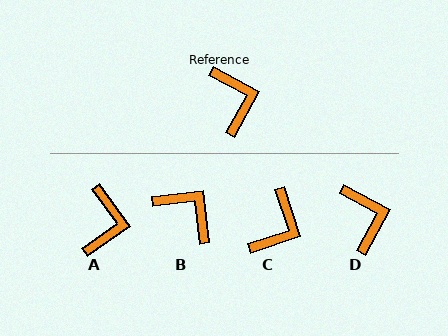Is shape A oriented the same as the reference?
No, it is off by about 26 degrees.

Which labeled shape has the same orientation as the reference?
D.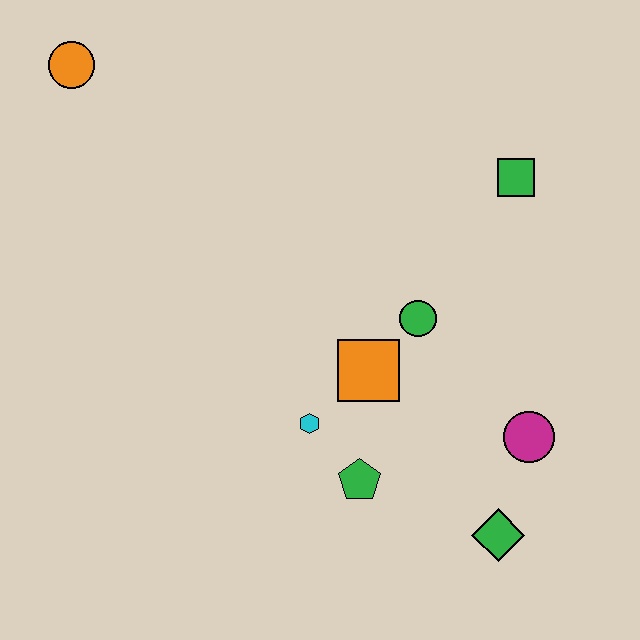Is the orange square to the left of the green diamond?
Yes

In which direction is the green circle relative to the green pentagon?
The green circle is above the green pentagon.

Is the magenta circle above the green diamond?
Yes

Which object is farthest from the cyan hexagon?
The orange circle is farthest from the cyan hexagon.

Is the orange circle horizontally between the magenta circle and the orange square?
No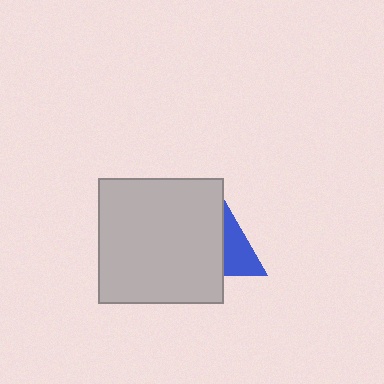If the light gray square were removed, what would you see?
You would see the complete blue triangle.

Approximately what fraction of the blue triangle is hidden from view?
Roughly 63% of the blue triangle is hidden behind the light gray square.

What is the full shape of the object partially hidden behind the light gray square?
The partially hidden object is a blue triangle.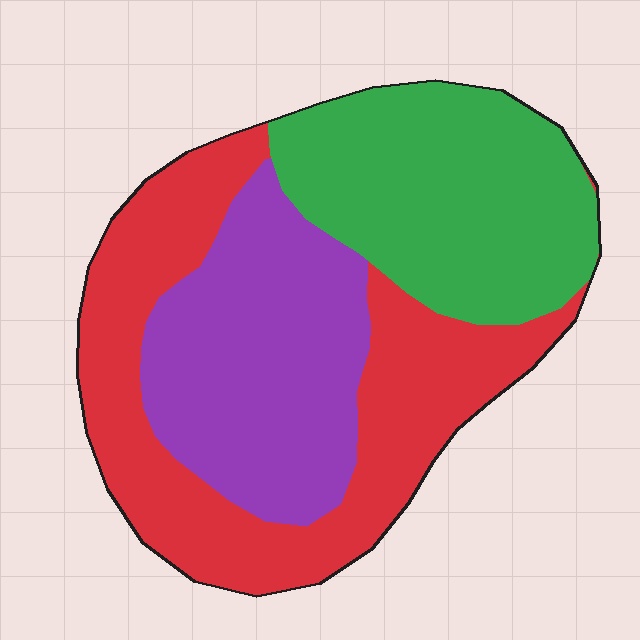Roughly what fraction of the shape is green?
Green covers around 30% of the shape.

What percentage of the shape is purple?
Purple takes up between a quarter and a half of the shape.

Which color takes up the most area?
Red, at roughly 40%.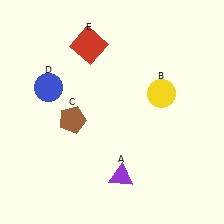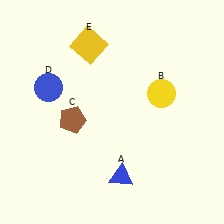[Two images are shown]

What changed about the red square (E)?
In Image 1, E is red. In Image 2, it changed to yellow.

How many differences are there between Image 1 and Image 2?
There are 2 differences between the two images.